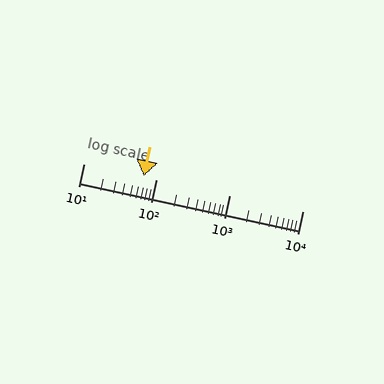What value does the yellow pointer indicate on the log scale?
The pointer indicates approximately 66.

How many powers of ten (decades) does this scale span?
The scale spans 3 decades, from 10 to 10000.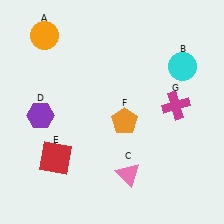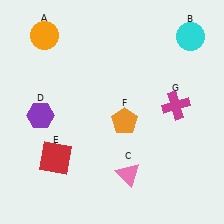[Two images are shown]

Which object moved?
The cyan circle (B) moved up.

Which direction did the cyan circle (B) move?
The cyan circle (B) moved up.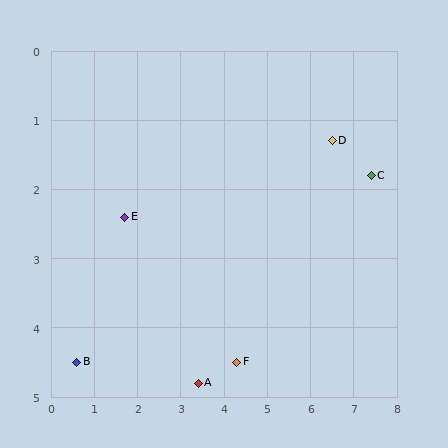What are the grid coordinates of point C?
Point C is at approximately (7.4, 1.8).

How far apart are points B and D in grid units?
Points B and D are about 6.7 grid units apart.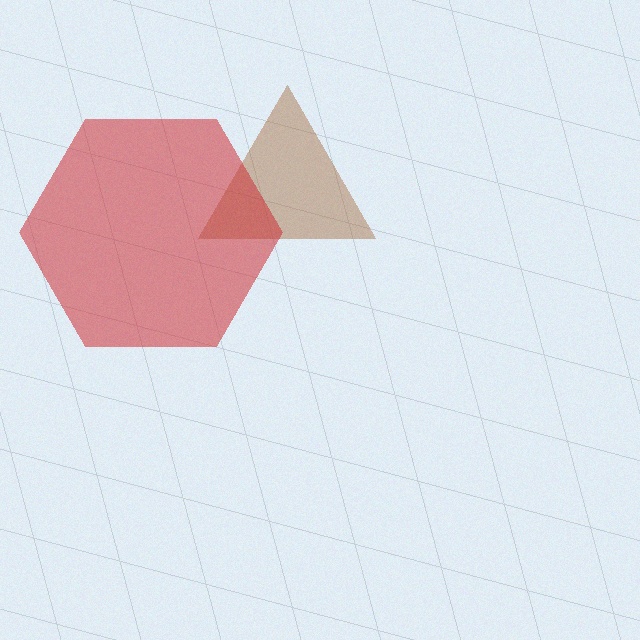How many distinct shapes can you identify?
There are 2 distinct shapes: a brown triangle, a red hexagon.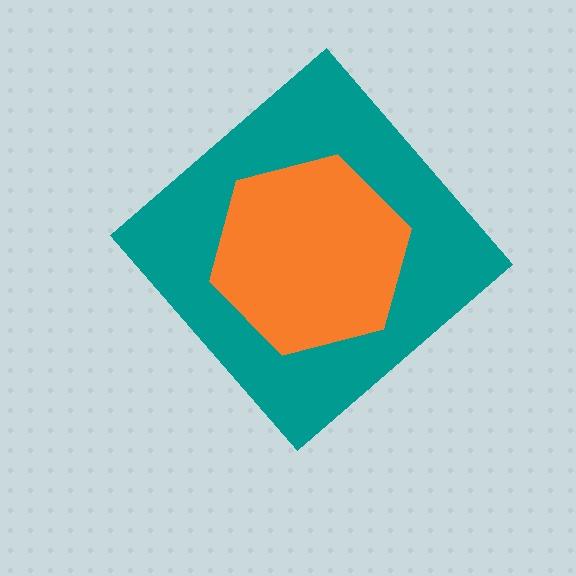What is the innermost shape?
The orange hexagon.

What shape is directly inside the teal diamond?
The orange hexagon.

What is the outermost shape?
The teal diamond.